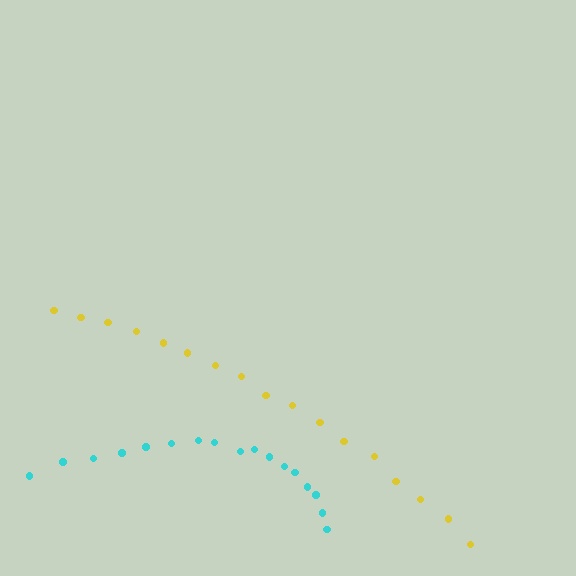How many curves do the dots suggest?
There are 2 distinct paths.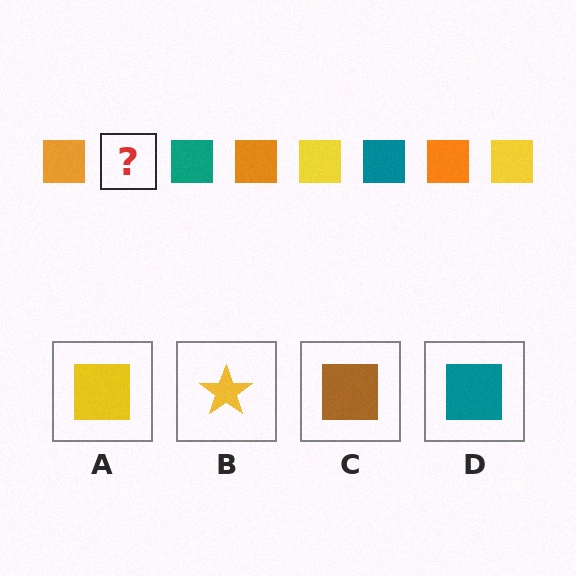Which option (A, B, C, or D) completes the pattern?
A.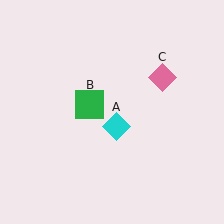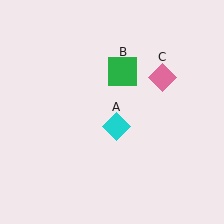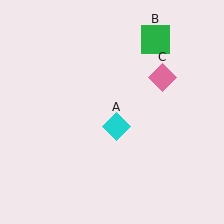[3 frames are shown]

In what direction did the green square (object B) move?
The green square (object B) moved up and to the right.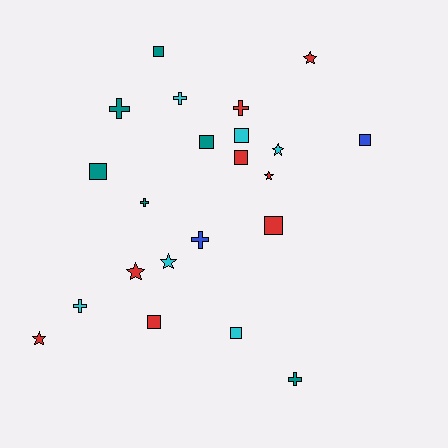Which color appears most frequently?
Red, with 8 objects.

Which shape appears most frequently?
Square, with 9 objects.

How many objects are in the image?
There are 22 objects.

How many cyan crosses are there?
There are 2 cyan crosses.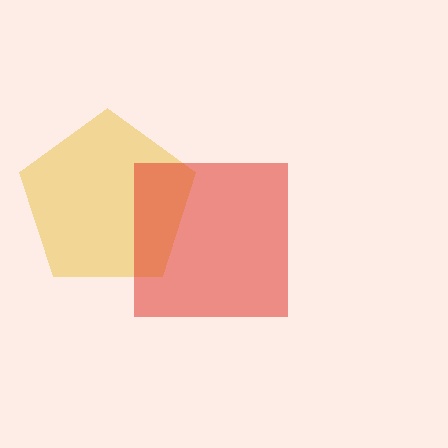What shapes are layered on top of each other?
The layered shapes are: a yellow pentagon, a red square.